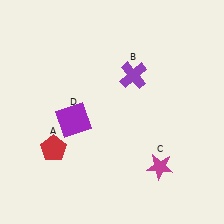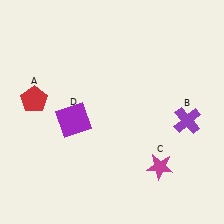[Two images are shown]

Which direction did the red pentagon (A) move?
The red pentagon (A) moved up.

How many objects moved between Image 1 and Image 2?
2 objects moved between the two images.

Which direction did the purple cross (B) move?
The purple cross (B) moved right.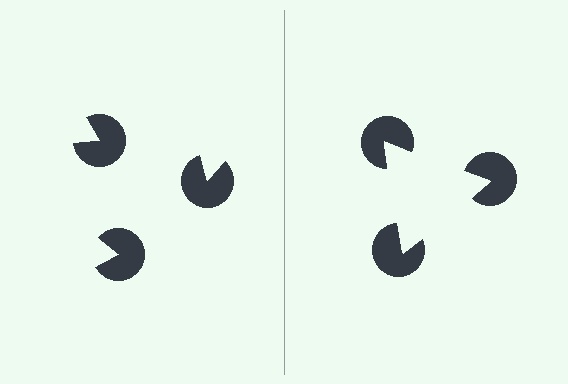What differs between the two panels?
The pac-man discs are positioned identically on both sides; only the wedge orientations differ. On the right they align to a triangle; on the left they are misaligned.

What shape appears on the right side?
An illusory triangle.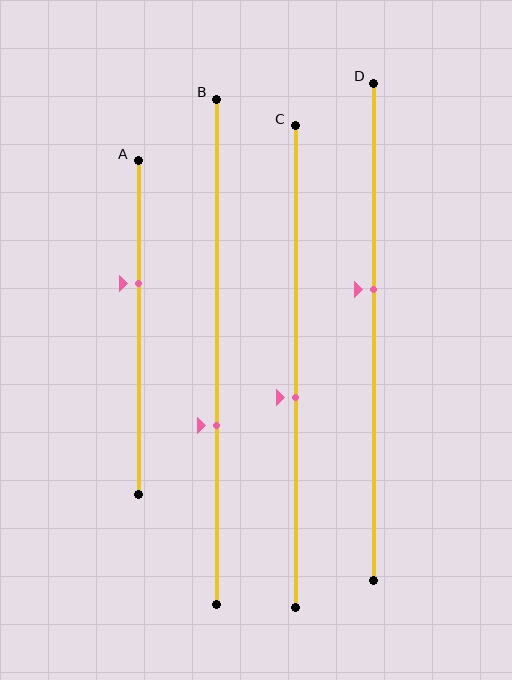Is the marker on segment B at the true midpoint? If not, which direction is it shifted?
No, the marker on segment B is shifted downward by about 15% of the segment length.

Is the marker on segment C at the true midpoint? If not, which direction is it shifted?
No, the marker on segment C is shifted downward by about 6% of the segment length.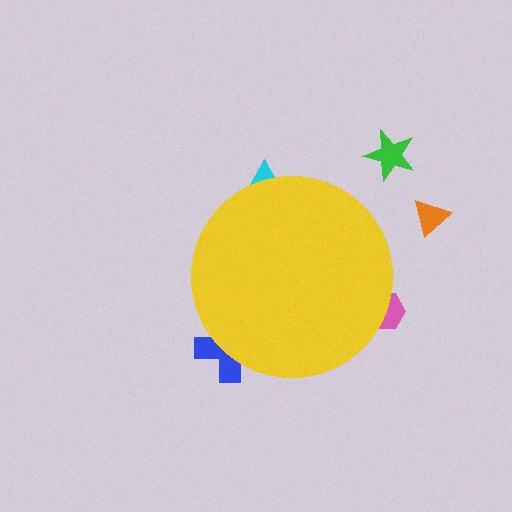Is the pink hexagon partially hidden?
Yes, the pink hexagon is partially hidden behind the yellow circle.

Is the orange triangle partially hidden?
No, the orange triangle is fully visible.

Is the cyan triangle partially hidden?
Yes, the cyan triangle is partially hidden behind the yellow circle.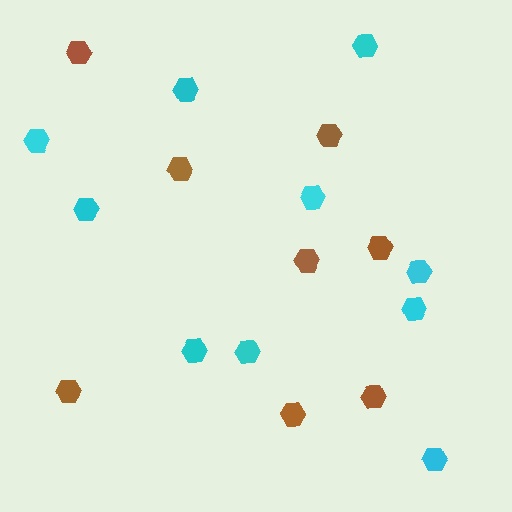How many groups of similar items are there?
There are 2 groups: one group of cyan hexagons (10) and one group of brown hexagons (8).